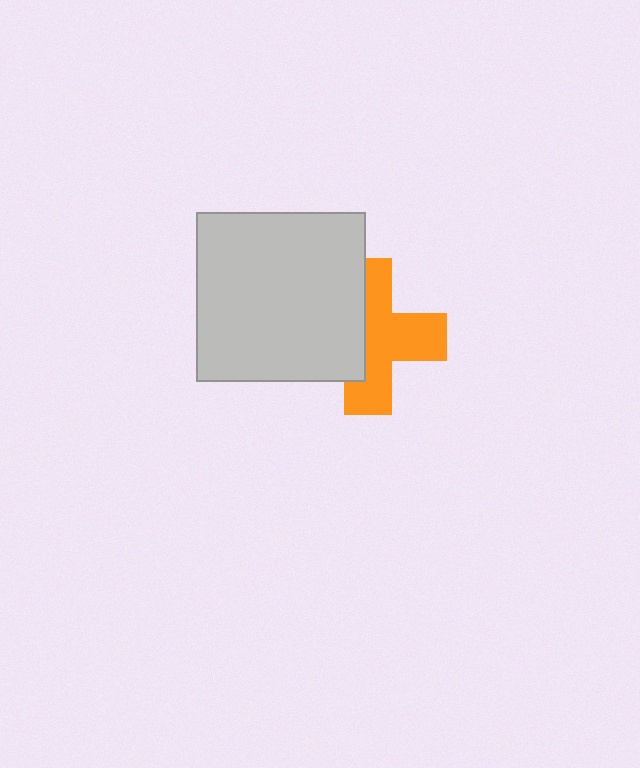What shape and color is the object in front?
The object in front is a light gray square.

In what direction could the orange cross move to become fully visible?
The orange cross could move right. That would shift it out from behind the light gray square entirely.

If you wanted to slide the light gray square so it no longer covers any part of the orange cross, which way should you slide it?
Slide it left — that is the most direct way to separate the two shapes.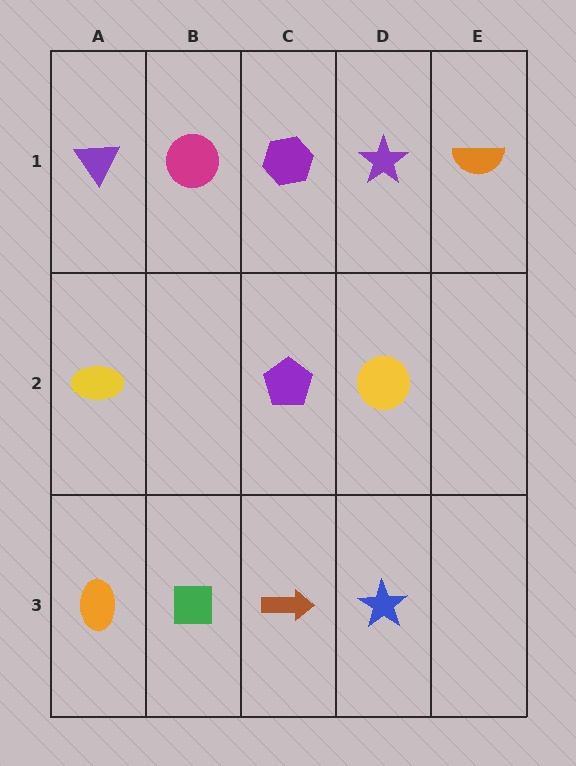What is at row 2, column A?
A yellow ellipse.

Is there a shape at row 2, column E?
No, that cell is empty.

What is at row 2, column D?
A yellow circle.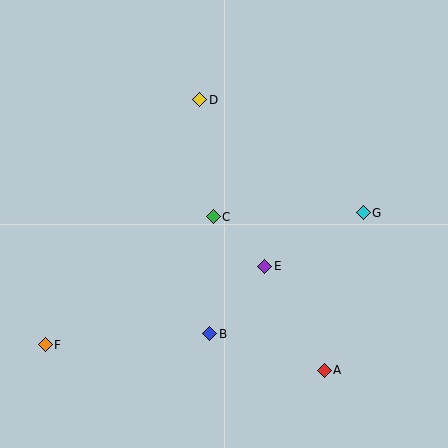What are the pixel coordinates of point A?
Point A is at (324, 370).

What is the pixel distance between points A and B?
The distance between A and B is 120 pixels.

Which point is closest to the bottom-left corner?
Point F is closest to the bottom-left corner.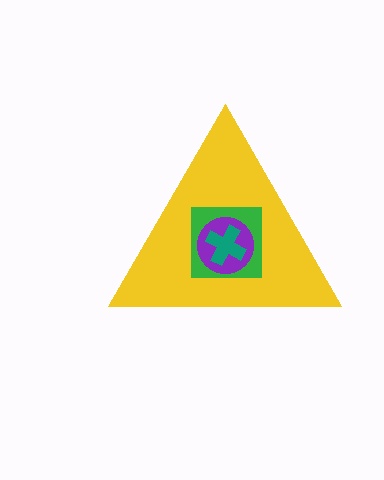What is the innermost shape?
The teal cross.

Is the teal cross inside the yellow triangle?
Yes.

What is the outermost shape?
The yellow triangle.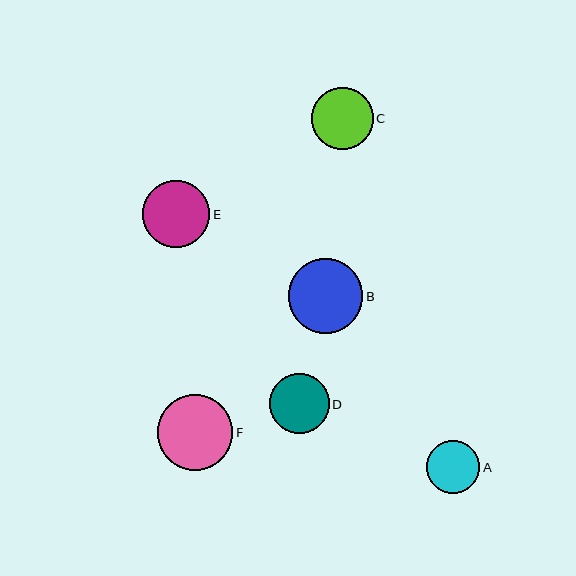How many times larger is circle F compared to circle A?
Circle F is approximately 1.4 times the size of circle A.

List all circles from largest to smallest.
From largest to smallest: F, B, E, C, D, A.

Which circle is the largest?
Circle F is the largest with a size of approximately 76 pixels.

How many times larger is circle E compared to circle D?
Circle E is approximately 1.1 times the size of circle D.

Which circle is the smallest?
Circle A is the smallest with a size of approximately 53 pixels.